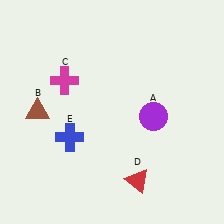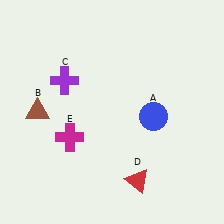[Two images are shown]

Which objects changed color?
A changed from purple to blue. C changed from magenta to purple. E changed from blue to magenta.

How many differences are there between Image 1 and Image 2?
There are 3 differences between the two images.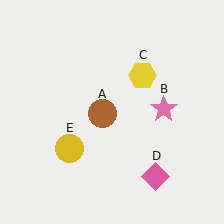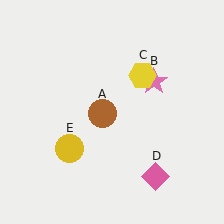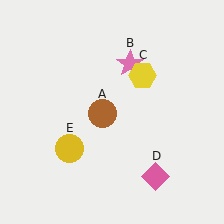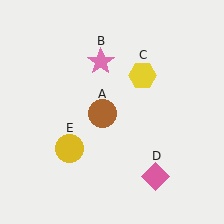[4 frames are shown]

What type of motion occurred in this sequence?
The pink star (object B) rotated counterclockwise around the center of the scene.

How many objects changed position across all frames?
1 object changed position: pink star (object B).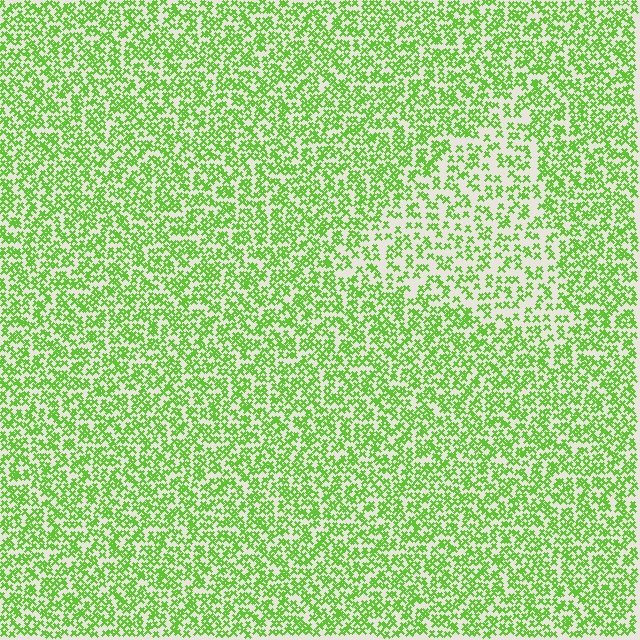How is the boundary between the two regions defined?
The boundary is defined by a change in element density (approximately 1.7x ratio). All elements are the same color, size, and shape.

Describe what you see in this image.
The image contains small lime elements arranged at two different densities. A triangle-shaped region is visible where the elements are less densely packed than the surrounding area.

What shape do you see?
I see a triangle.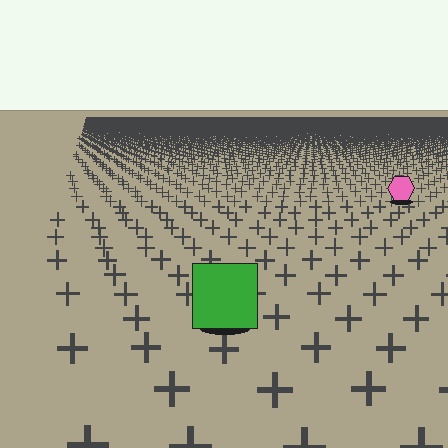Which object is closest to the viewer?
The green square is closest. The texture marks near it are larger and more spread out.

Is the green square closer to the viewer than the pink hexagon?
Yes. The green square is closer — you can tell from the texture gradient: the ground texture is coarser near it.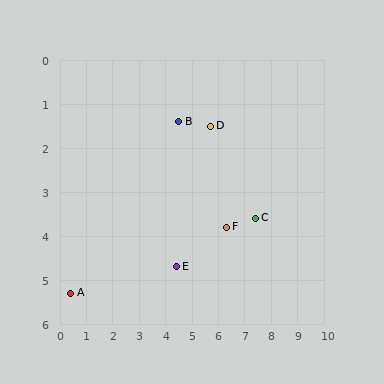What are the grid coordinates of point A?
Point A is at approximately (0.4, 5.3).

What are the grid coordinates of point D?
Point D is at approximately (5.7, 1.5).